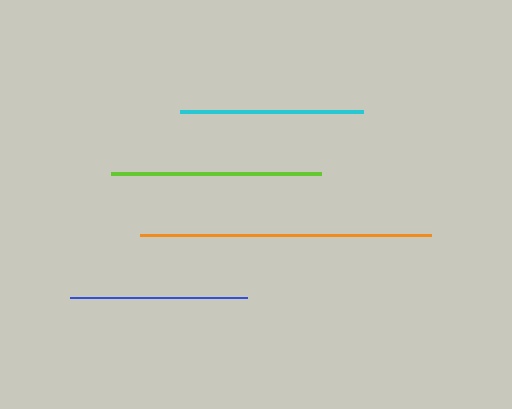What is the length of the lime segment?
The lime segment is approximately 211 pixels long.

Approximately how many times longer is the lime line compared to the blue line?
The lime line is approximately 1.2 times the length of the blue line.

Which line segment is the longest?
The orange line is the longest at approximately 291 pixels.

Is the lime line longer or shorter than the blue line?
The lime line is longer than the blue line.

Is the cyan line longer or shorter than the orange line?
The orange line is longer than the cyan line.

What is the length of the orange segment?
The orange segment is approximately 291 pixels long.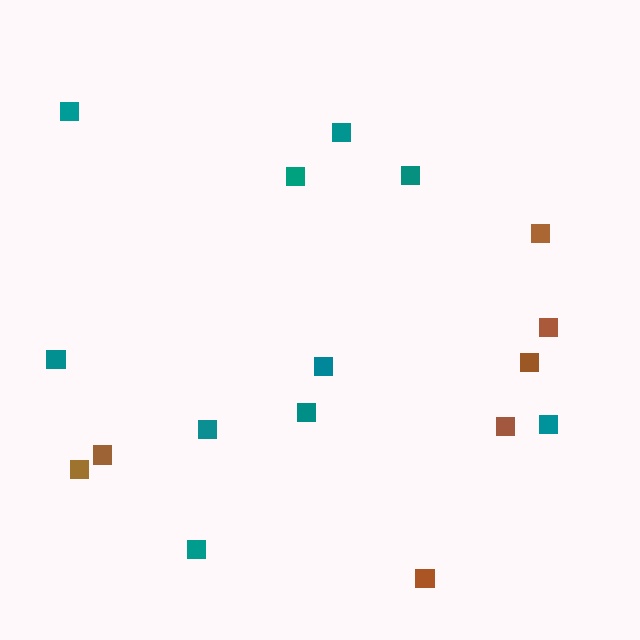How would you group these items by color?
There are 2 groups: one group of brown squares (7) and one group of teal squares (10).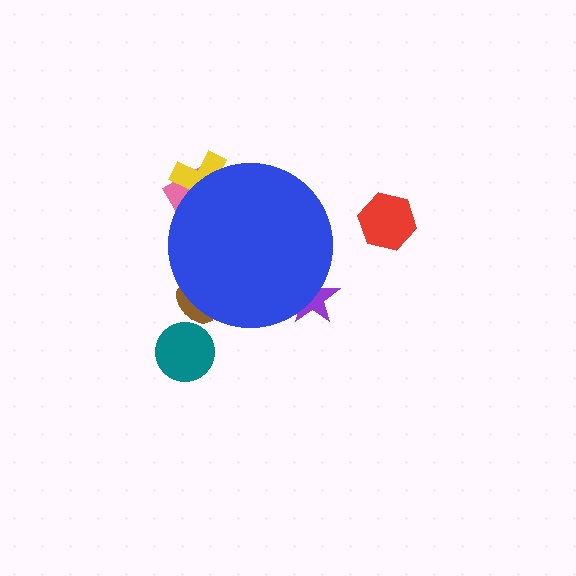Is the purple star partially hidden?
Yes, the purple star is partially hidden behind the blue circle.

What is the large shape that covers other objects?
A blue circle.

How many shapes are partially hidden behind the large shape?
4 shapes are partially hidden.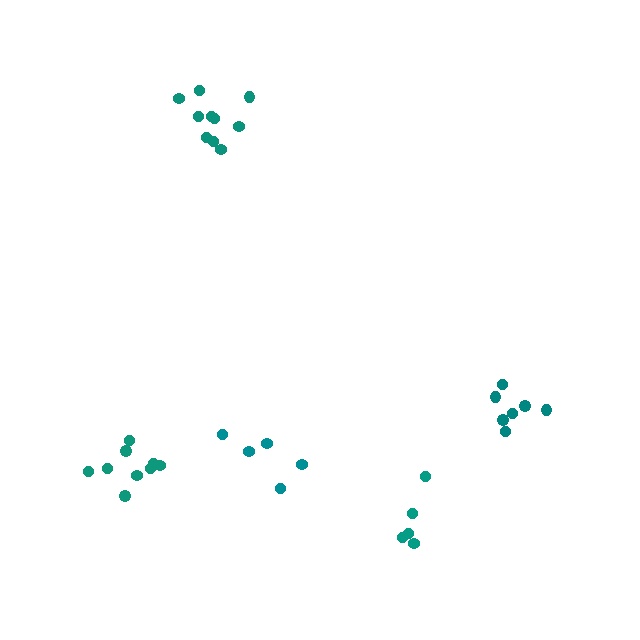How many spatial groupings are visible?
There are 5 spatial groupings.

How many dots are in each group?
Group 1: 7 dots, Group 2: 10 dots, Group 3: 5 dots, Group 4: 5 dots, Group 5: 9 dots (36 total).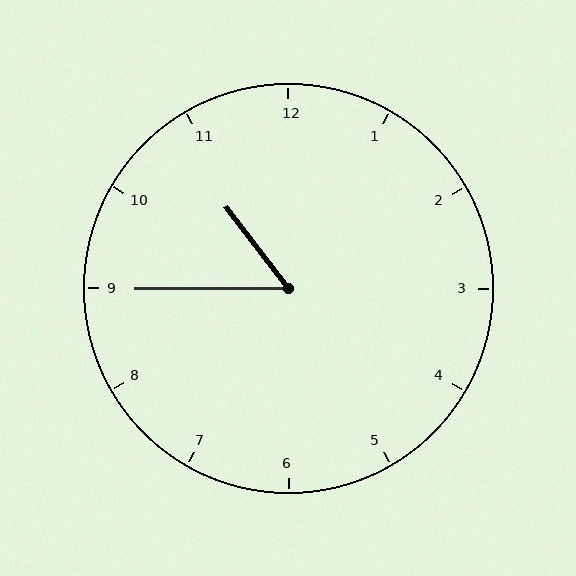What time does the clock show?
10:45.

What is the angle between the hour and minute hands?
Approximately 52 degrees.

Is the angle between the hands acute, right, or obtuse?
It is acute.